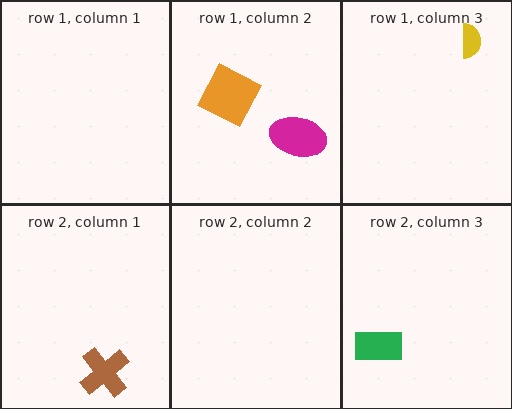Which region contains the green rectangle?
The row 2, column 3 region.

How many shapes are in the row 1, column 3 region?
1.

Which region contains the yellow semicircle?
The row 1, column 3 region.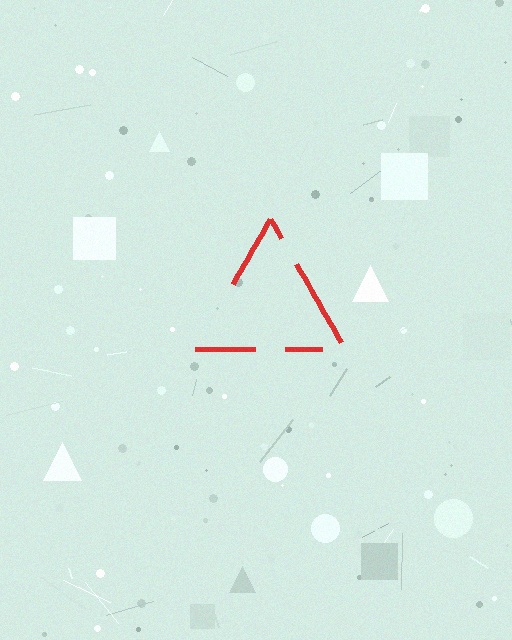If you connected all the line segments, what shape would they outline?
They would outline a triangle.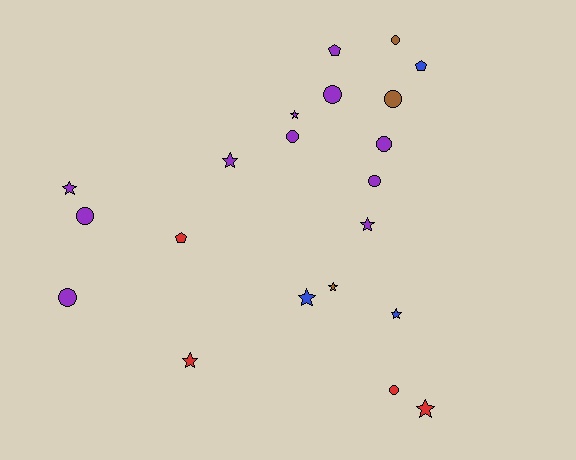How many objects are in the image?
There are 21 objects.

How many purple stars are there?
There are 4 purple stars.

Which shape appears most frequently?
Circle, with 9 objects.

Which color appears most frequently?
Purple, with 11 objects.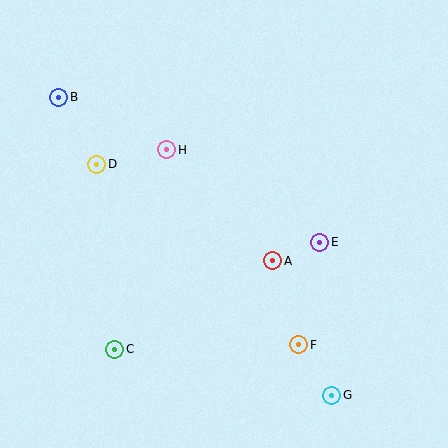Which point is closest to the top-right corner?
Point E is closest to the top-right corner.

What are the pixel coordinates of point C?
Point C is at (115, 349).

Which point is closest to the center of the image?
Point A at (273, 261) is closest to the center.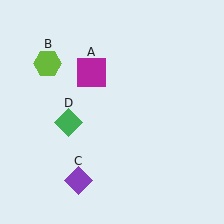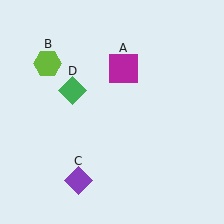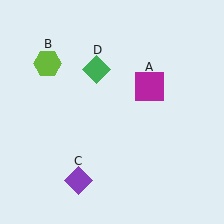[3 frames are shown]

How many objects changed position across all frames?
2 objects changed position: magenta square (object A), green diamond (object D).